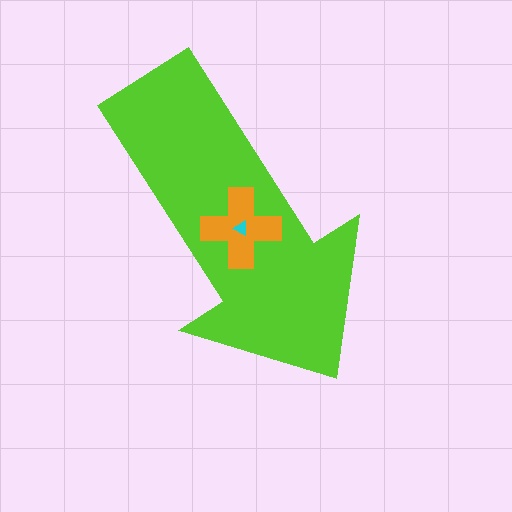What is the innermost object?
The cyan triangle.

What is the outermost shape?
The lime arrow.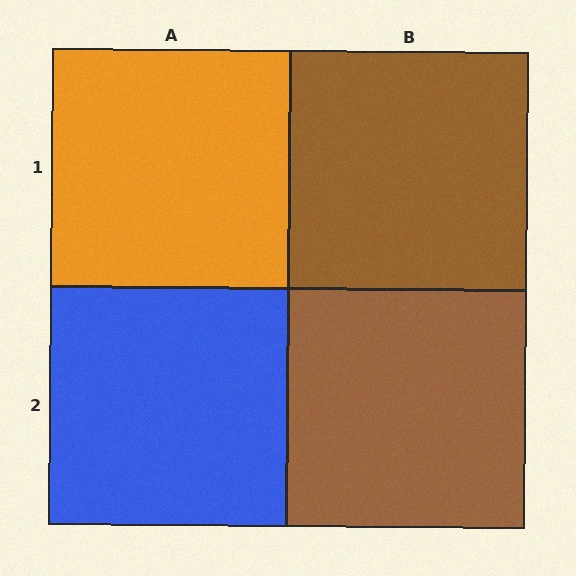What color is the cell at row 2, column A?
Blue.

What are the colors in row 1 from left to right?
Orange, brown.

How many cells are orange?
1 cell is orange.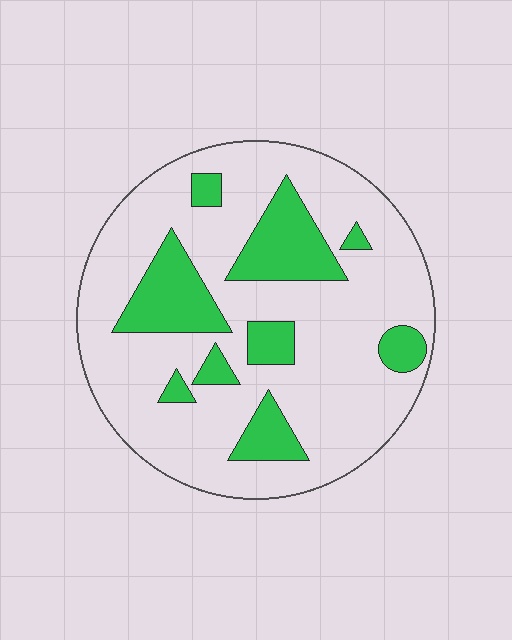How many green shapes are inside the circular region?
9.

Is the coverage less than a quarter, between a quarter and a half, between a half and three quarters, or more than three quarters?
Less than a quarter.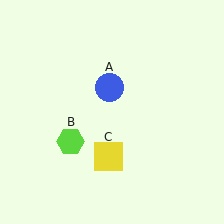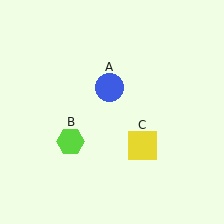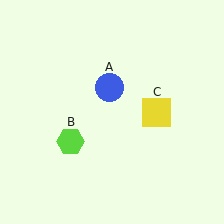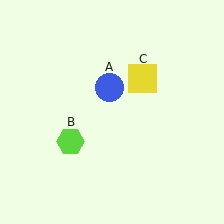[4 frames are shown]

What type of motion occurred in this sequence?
The yellow square (object C) rotated counterclockwise around the center of the scene.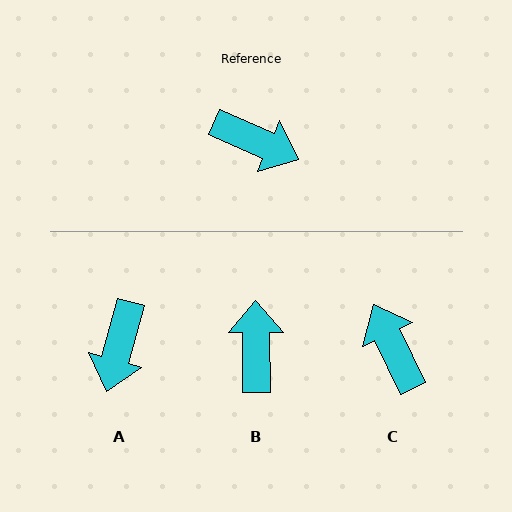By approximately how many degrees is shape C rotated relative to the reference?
Approximately 140 degrees counter-clockwise.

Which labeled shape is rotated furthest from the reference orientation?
C, about 140 degrees away.